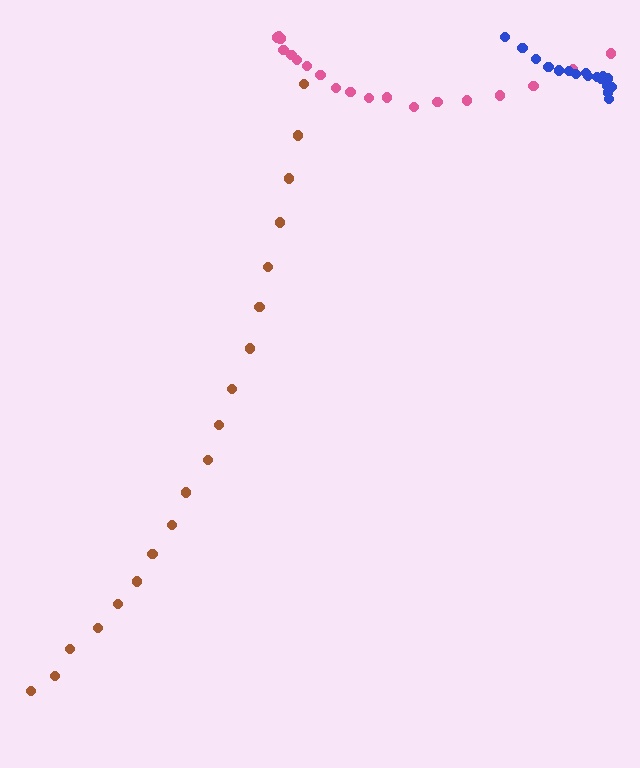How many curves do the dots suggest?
There are 3 distinct paths.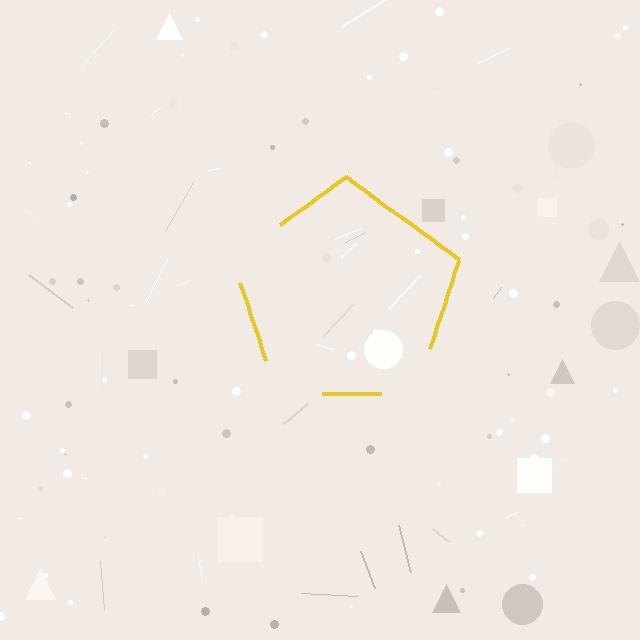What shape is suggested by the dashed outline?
The dashed outline suggests a pentagon.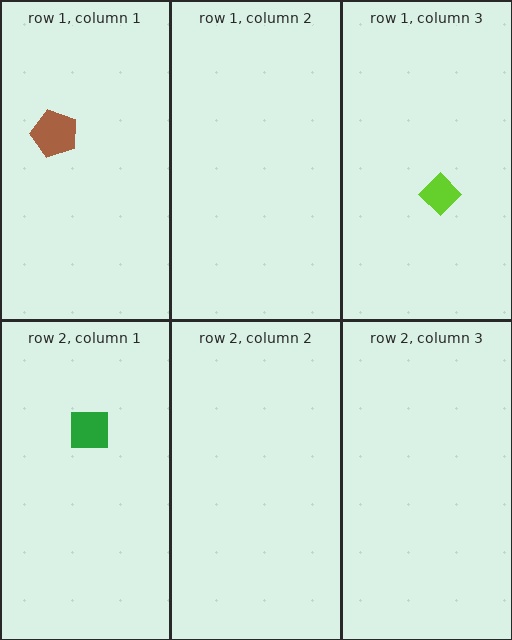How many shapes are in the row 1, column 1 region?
1.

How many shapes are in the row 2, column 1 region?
1.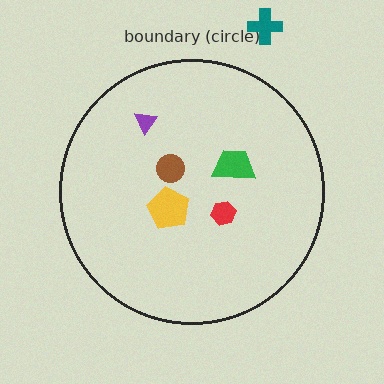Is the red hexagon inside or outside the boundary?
Inside.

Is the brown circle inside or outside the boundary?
Inside.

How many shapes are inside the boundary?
5 inside, 1 outside.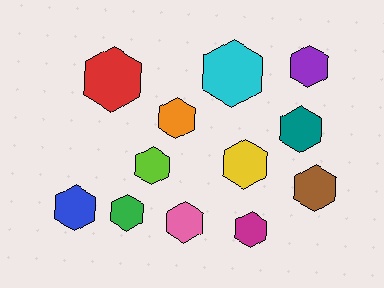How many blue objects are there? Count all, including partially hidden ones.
There is 1 blue object.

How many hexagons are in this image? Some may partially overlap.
There are 12 hexagons.